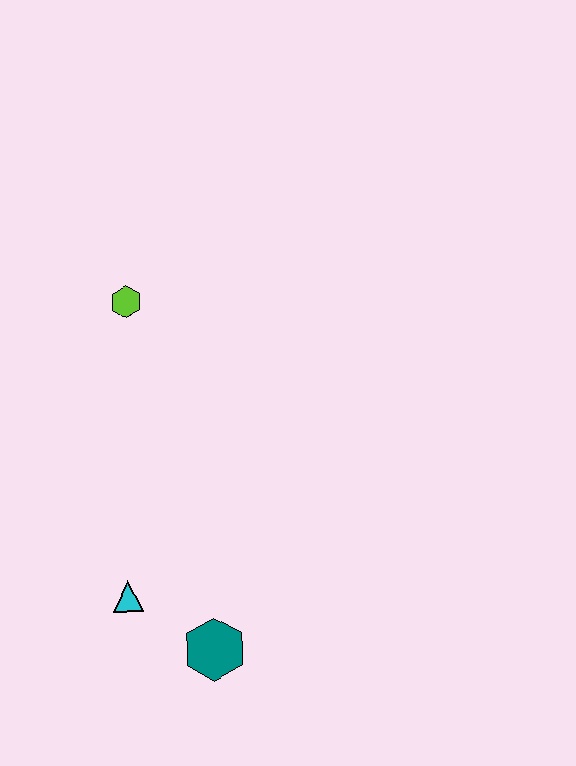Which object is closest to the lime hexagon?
The cyan triangle is closest to the lime hexagon.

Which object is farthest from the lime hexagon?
The teal hexagon is farthest from the lime hexagon.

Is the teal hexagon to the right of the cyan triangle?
Yes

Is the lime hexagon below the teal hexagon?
No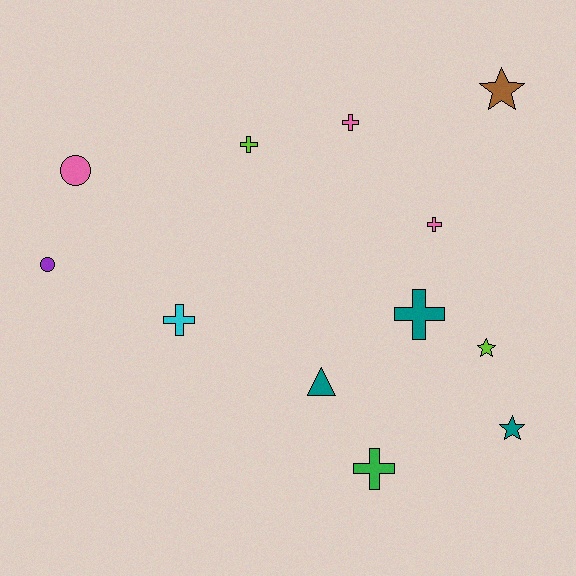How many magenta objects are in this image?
There are no magenta objects.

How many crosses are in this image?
There are 6 crosses.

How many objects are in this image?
There are 12 objects.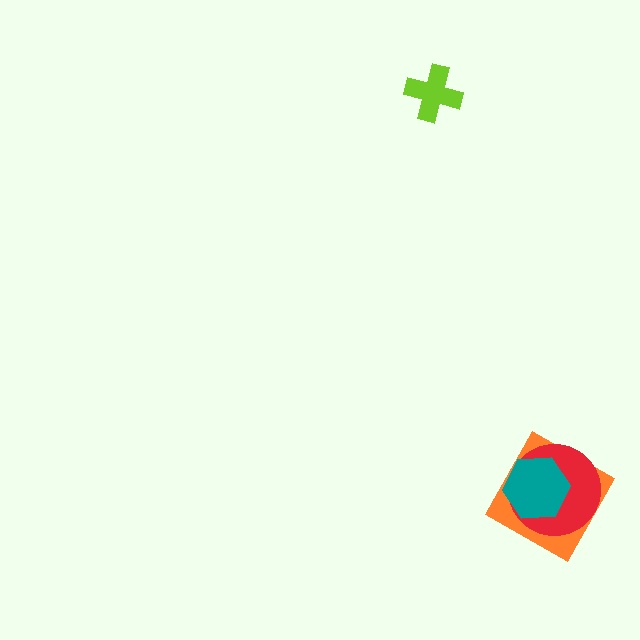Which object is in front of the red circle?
The teal hexagon is in front of the red circle.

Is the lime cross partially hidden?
No, no other shape covers it.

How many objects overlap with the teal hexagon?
2 objects overlap with the teal hexagon.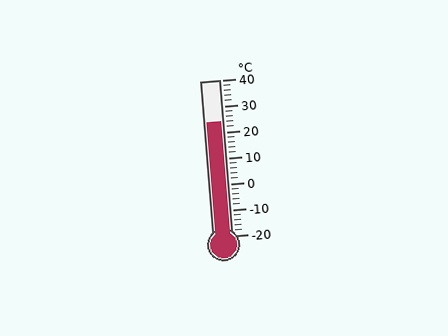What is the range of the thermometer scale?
The thermometer scale ranges from -20°C to 40°C.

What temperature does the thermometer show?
The thermometer shows approximately 24°C.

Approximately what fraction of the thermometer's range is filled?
The thermometer is filled to approximately 75% of its range.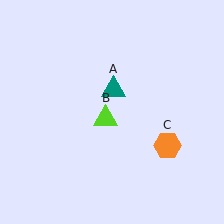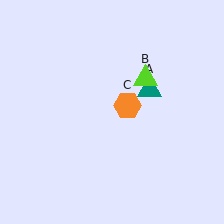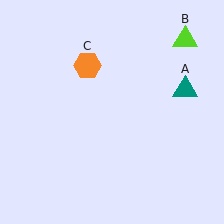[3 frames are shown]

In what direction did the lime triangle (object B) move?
The lime triangle (object B) moved up and to the right.